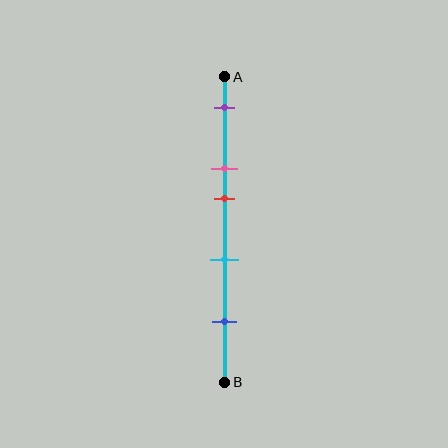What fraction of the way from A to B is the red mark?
The red mark is approximately 40% (0.4) of the way from A to B.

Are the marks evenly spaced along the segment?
No, the marks are not evenly spaced.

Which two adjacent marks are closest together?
The pink and red marks are the closest adjacent pair.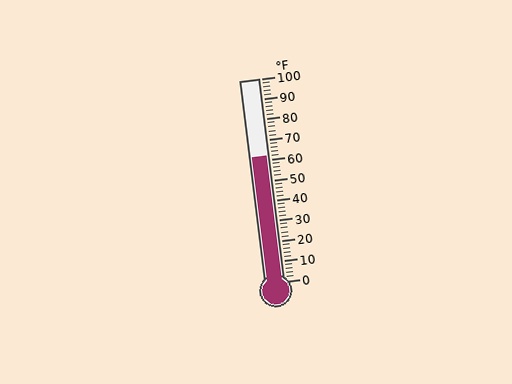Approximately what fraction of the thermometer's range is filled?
The thermometer is filled to approximately 60% of its range.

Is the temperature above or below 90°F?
The temperature is below 90°F.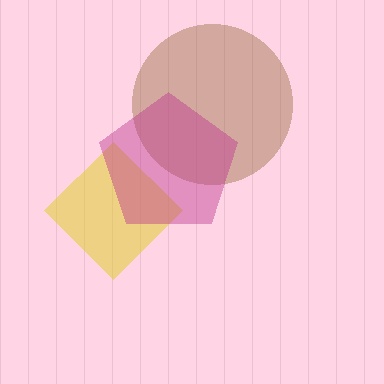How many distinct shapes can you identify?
There are 3 distinct shapes: a brown circle, a yellow diamond, a magenta pentagon.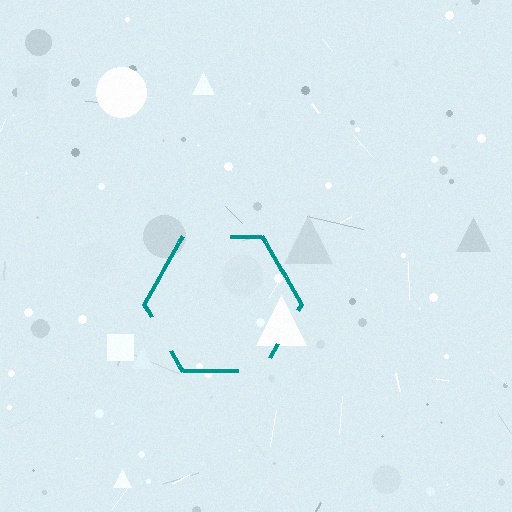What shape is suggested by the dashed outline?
The dashed outline suggests a hexagon.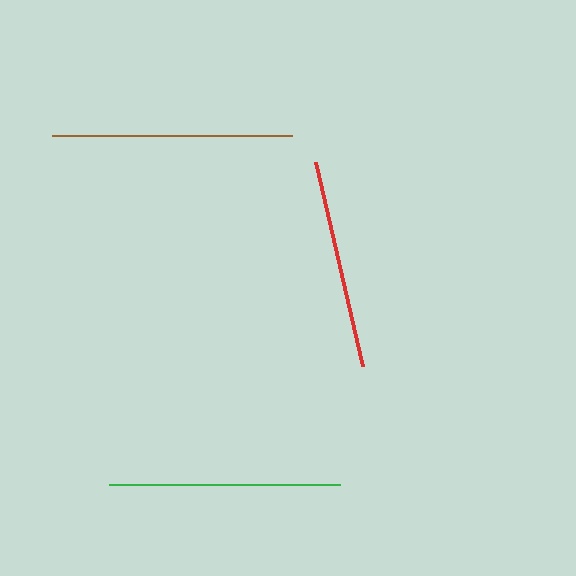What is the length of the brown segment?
The brown segment is approximately 240 pixels long.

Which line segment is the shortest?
The red line is the shortest at approximately 210 pixels.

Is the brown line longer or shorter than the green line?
The brown line is longer than the green line.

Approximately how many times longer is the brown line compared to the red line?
The brown line is approximately 1.1 times the length of the red line.